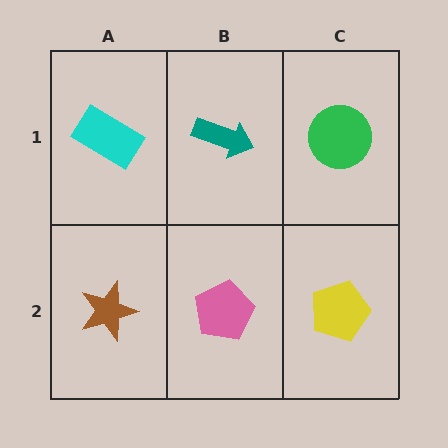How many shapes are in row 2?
3 shapes.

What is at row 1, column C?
A green circle.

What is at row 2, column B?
A pink pentagon.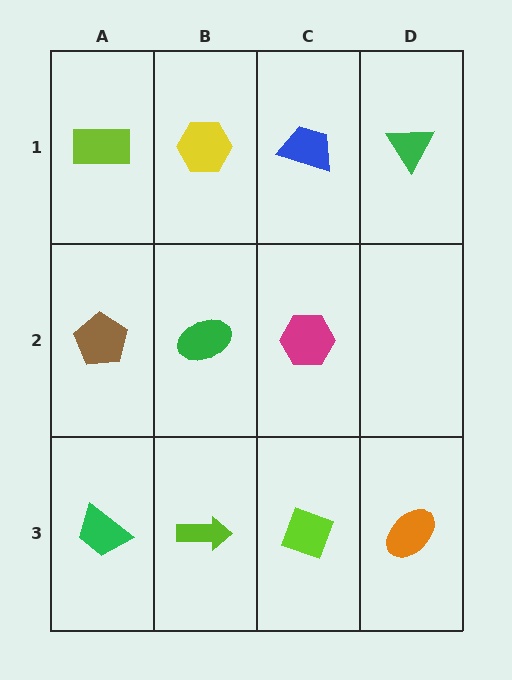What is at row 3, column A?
A green trapezoid.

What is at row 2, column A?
A brown pentagon.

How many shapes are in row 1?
4 shapes.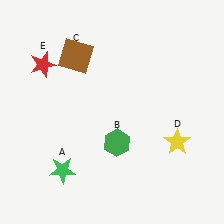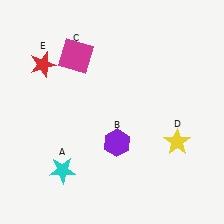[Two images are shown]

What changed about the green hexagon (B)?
In Image 1, B is green. In Image 2, it changed to purple.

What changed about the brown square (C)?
In Image 1, C is brown. In Image 2, it changed to magenta.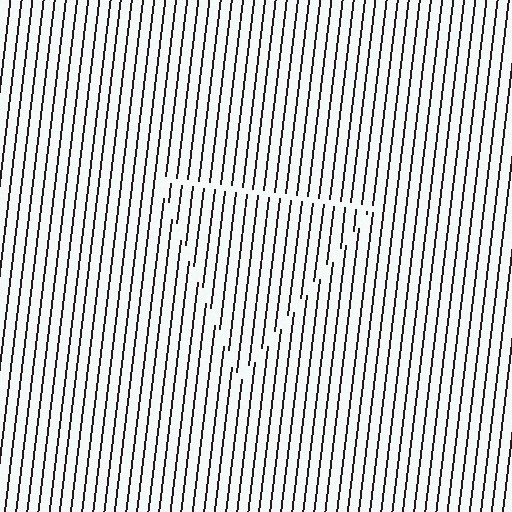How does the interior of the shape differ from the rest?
The interior of the shape contains the same grating, shifted by half a period — the contour is defined by the phase discontinuity where line-ends from the inner and outer gratings abut.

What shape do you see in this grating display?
An illusory triangle. The interior of the shape contains the same grating, shifted by half a period — the contour is defined by the phase discontinuity where line-ends from the inner and outer gratings abut.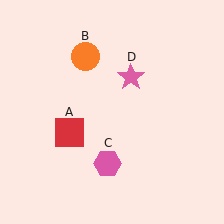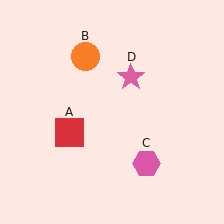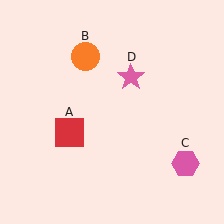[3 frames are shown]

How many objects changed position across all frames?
1 object changed position: pink hexagon (object C).